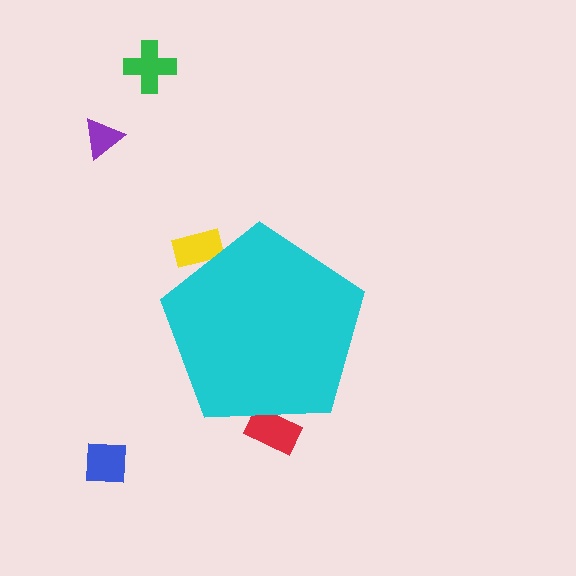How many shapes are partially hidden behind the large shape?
2 shapes are partially hidden.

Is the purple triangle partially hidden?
No, the purple triangle is fully visible.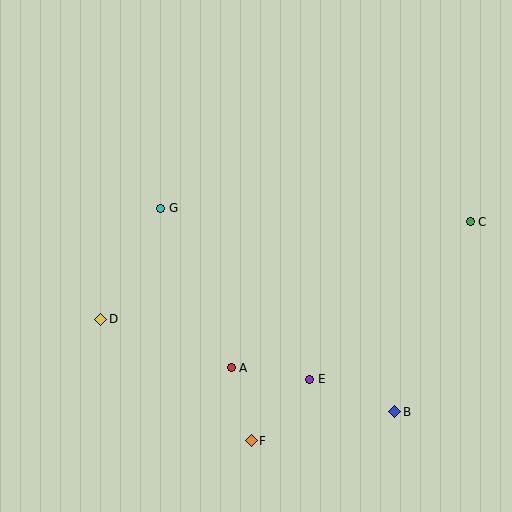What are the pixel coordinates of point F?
Point F is at (251, 441).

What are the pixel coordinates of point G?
Point G is at (161, 208).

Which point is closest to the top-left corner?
Point G is closest to the top-left corner.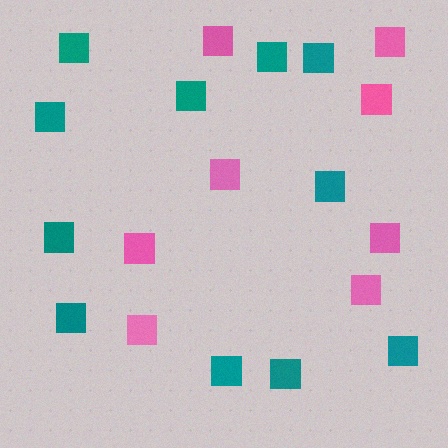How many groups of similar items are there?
There are 2 groups: one group of teal squares (11) and one group of pink squares (8).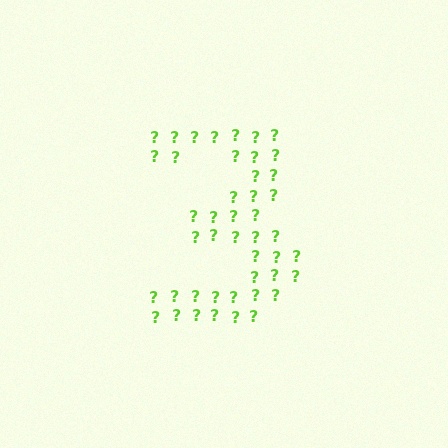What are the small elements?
The small elements are question marks.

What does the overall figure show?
The overall figure shows the digit 3.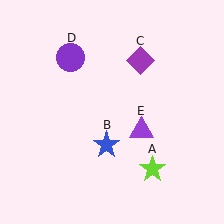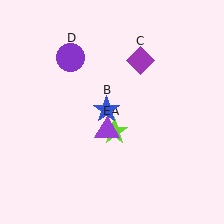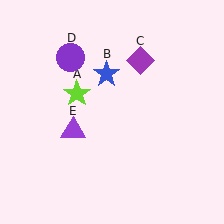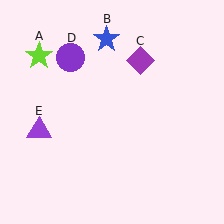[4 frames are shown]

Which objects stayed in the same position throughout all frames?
Purple diamond (object C) and purple circle (object D) remained stationary.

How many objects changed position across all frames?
3 objects changed position: lime star (object A), blue star (object B), purple triangle (object E).